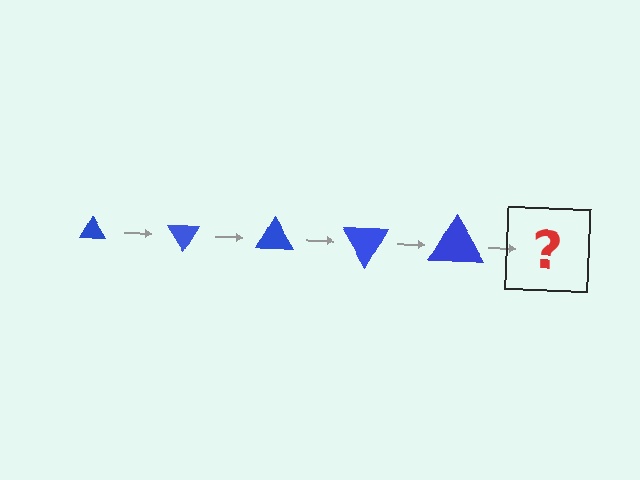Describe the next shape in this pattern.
It should be a triangle, larger than the previous one and rotated 300 degrees from the start.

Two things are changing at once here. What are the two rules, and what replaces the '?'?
The two rules are that the triangle grows larger each step and it rotates 60 degrees each step. The '?' should be a triangle, larger than the previous one and rotated 300 degrees from the start.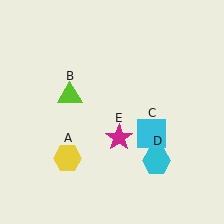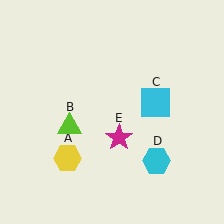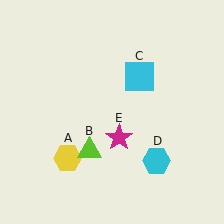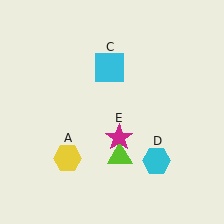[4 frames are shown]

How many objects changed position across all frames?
2 objects changed position: lime triangle (object B), cyan square (object C).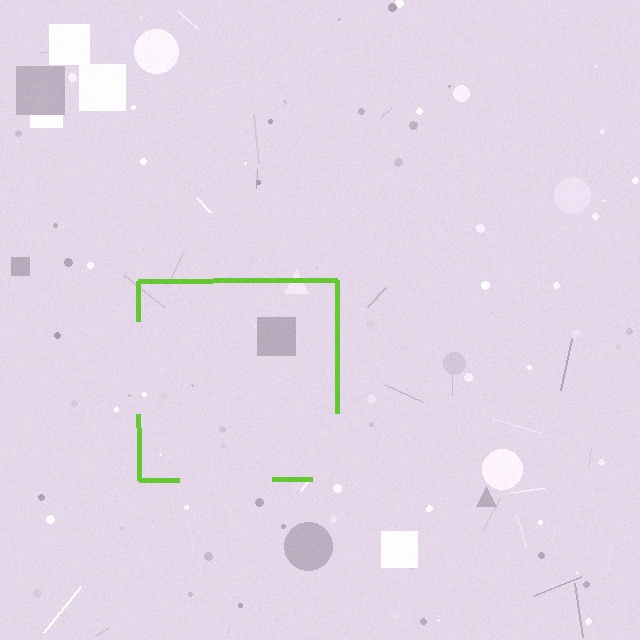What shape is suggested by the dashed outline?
The dashed outline suggests a square.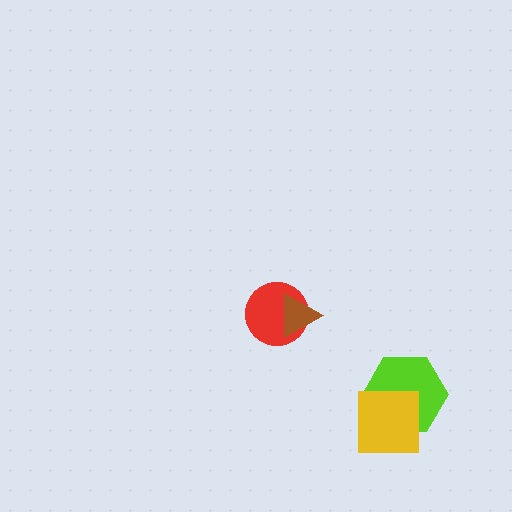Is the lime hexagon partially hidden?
Yes, it is partially covered by another shape.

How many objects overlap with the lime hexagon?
1 object overlaps with the lime hexagon.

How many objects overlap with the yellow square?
1 object overlaps with the yellow square.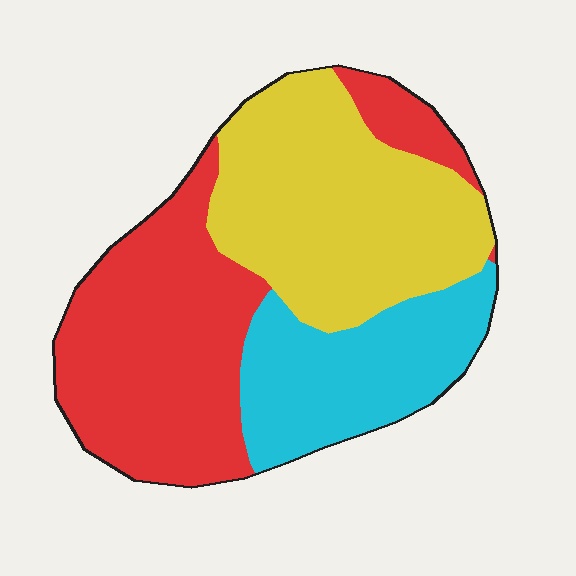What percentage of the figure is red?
Red takes up between a third and a half of the figure.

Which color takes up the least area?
Cyan, at roughly 25%.